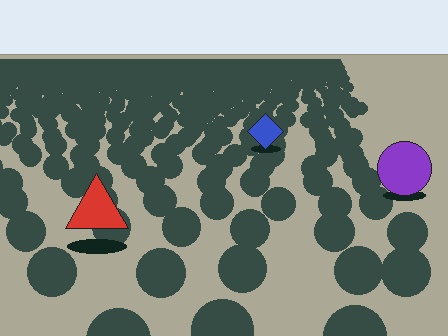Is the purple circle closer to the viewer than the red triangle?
No. The red triangle is closer — you can tell from the texture gradient: the ground texture is coarser near it.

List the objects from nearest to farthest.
From nearest to farthest: the red triangle, the purple circle, the blue diamond.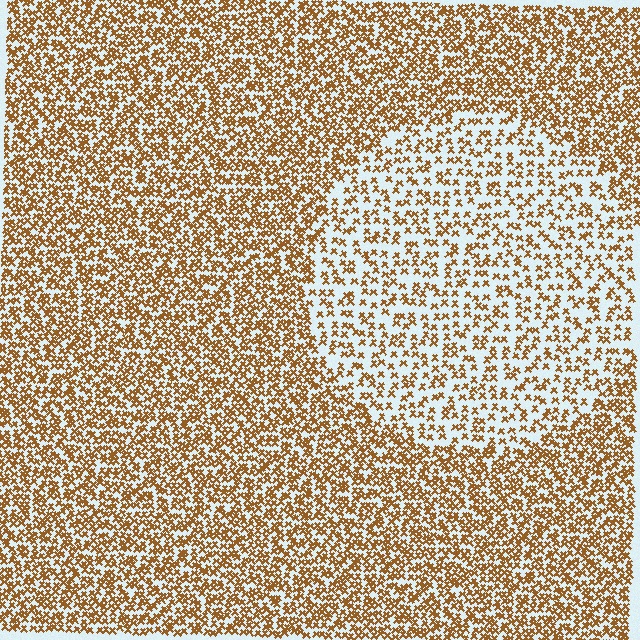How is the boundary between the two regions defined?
The boundary is defined by a change in element density (approximately 2.0x ratio). All elements are the same color, size, and shape.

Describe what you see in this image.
The image contains small brown elements arranged at two different densities. A circle-shaped region is visible where the elements are less densely packed than the surrounding area.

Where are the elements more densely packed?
The elements are more densely packed outside the circle boundary.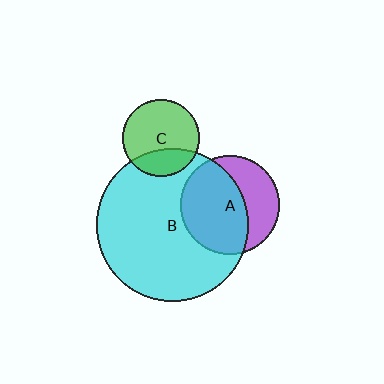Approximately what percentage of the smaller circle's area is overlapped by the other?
Approximately 25%.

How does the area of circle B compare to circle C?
Approximately 3.9 times.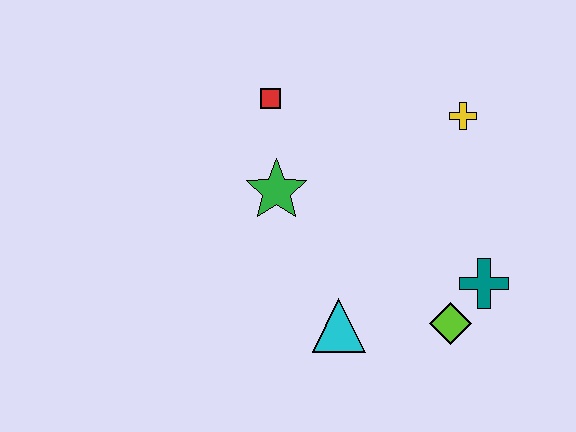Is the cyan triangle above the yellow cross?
No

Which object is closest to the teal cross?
The lime diamond is closest to the teal cross.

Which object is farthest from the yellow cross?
The cyan triangle is farthest from the yellow cross.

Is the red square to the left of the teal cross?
Yes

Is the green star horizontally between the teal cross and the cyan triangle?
No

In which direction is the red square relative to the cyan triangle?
The red square is above the cyan triangle.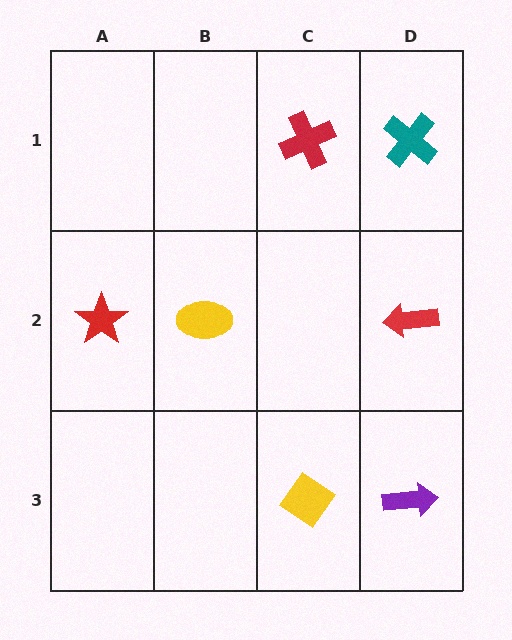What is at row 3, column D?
A purple arrow.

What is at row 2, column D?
A red arrow.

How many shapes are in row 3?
2 shapes.